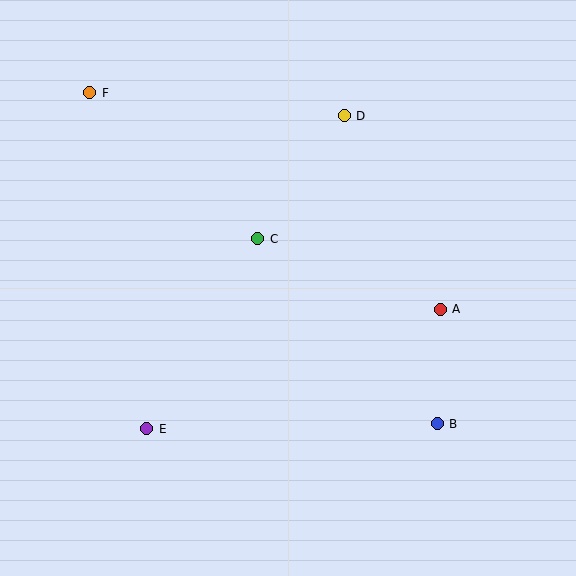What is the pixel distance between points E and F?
The distance between E and F is 340 pixels.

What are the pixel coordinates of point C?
Point C is at (258, 239).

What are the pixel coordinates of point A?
Point A is at (440, 309).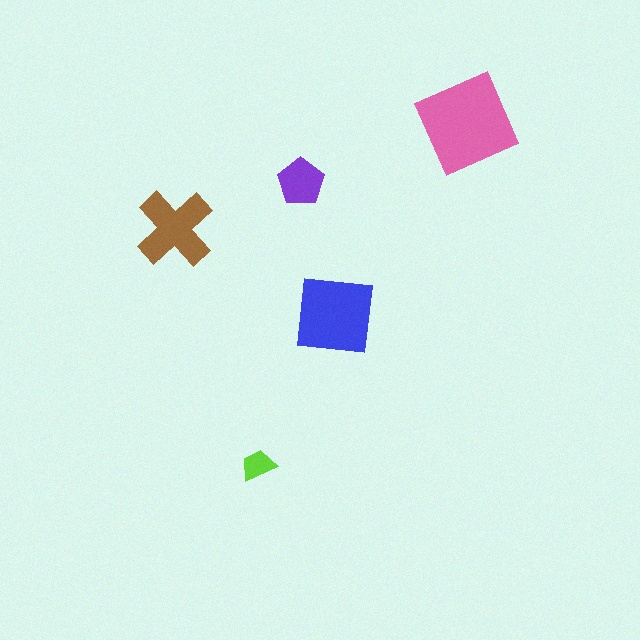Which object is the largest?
The pink diamond.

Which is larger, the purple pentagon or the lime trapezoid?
The purple pentagon.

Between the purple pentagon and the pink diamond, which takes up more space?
The pink diamond.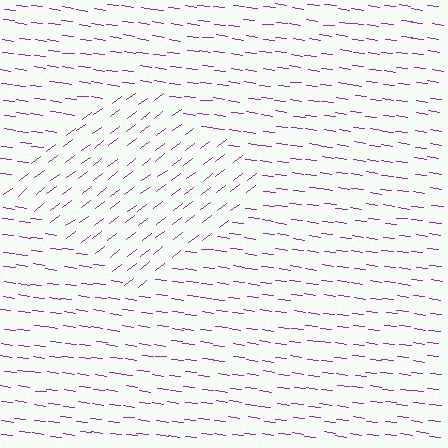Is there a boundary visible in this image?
Yes, there is a texture boundary formed by a change in line orientation.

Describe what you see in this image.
The image is filled with small purple line segments. A diamond region in the image has lines oriented differently from the surrounding lines, creating a visible texture boundary.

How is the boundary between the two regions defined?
The boundary is defined purely by a change in line orientation (approximately 45 degrees difference). All lines are the same color and thickness.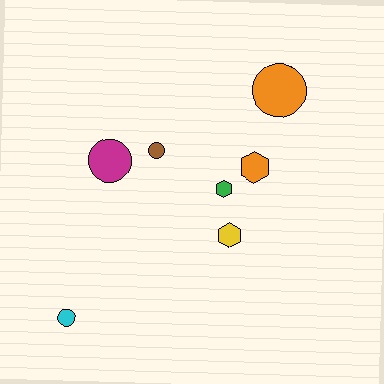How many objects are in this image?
There are 7 objects.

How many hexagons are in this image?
There are 3 hexagons.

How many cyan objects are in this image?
There is 1 cyan object.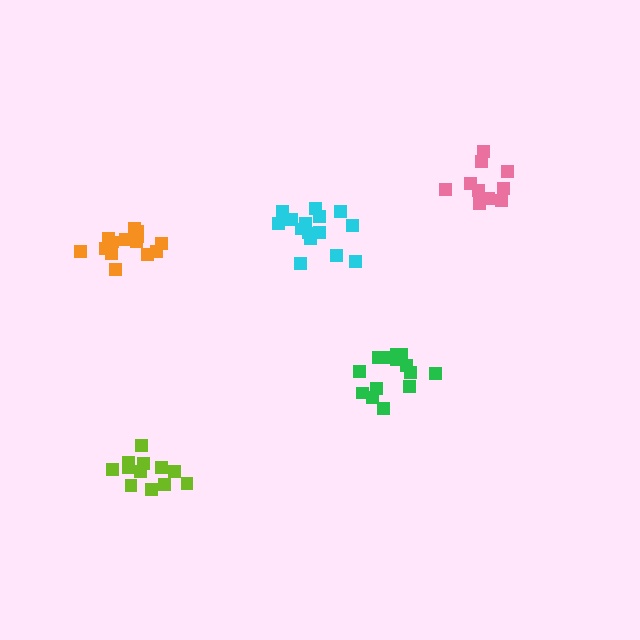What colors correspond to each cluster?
The clusters are colored: cyan, orange, green, pink, lime.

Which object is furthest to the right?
The pink cluster is rightmost.